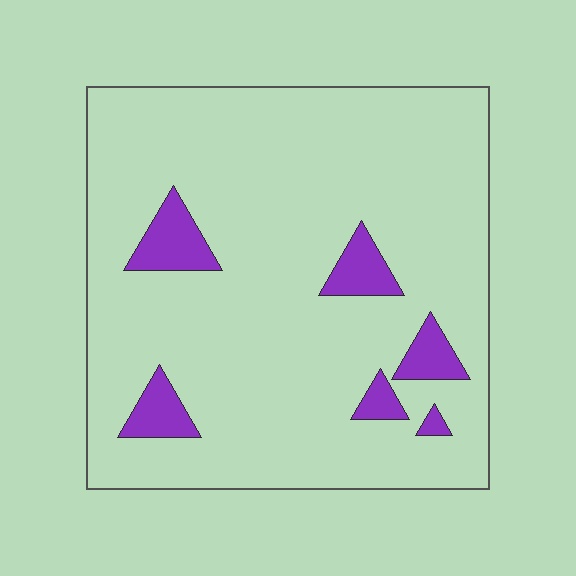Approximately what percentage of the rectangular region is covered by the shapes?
Approximately 10%.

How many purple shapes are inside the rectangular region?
6.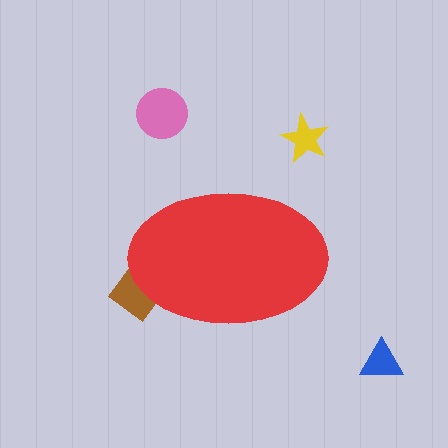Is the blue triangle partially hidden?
No, the blue triangle is fully visible.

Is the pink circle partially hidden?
No, the pink circle is fully visible.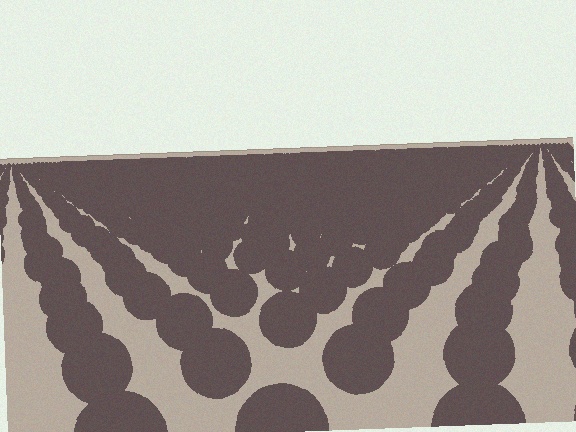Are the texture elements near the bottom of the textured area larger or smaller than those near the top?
Larger. Near the bottom, elements are closer to the viewer and appear at a bigger on-screen size.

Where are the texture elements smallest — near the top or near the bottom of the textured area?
Near the top.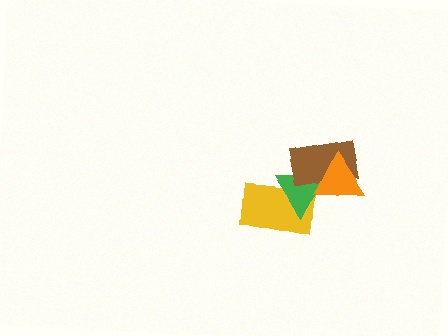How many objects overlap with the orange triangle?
2 objects overlap with the orange triangle.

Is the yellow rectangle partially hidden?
Yes, it is partially covered by another shape.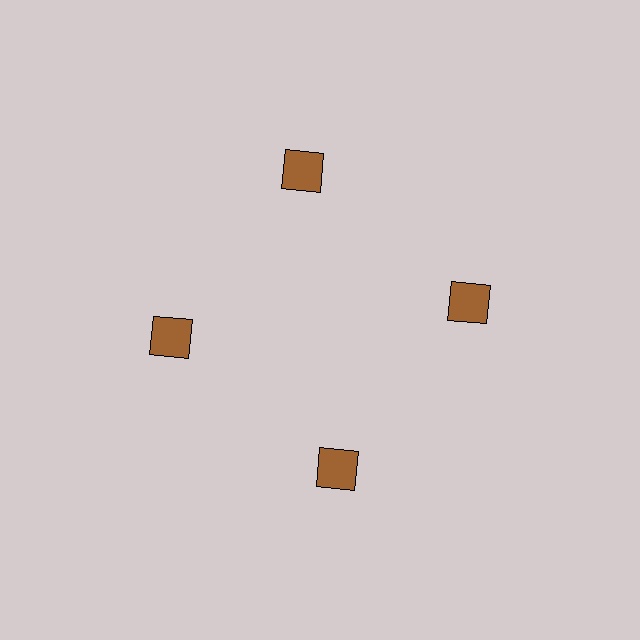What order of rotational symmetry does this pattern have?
This pattern has 4-fold rotational symmetry.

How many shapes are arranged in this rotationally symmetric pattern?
There are 4 shapes, arranged in 4 groups of 1.